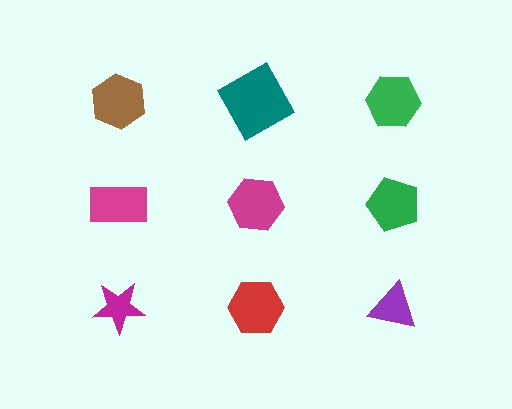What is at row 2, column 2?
A magenta hexagon.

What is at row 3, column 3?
A purple triangle.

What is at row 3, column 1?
A magenta star.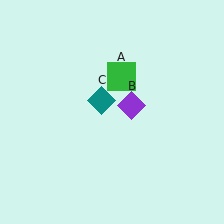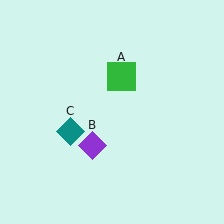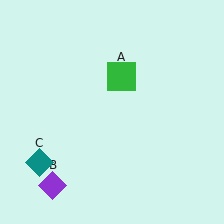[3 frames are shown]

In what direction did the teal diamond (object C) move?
The teal diamond (object C) moved down and to the left.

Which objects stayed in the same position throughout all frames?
Green square (object A) remained stationary.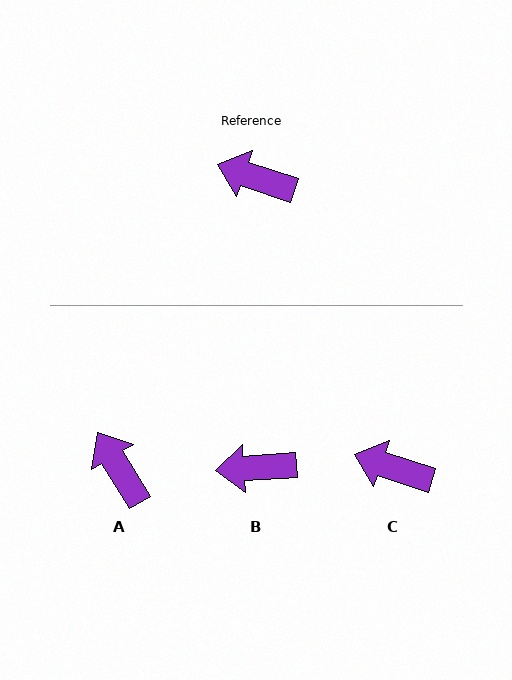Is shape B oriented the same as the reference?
No, it is off by about 22 degrees.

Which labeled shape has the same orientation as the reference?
C.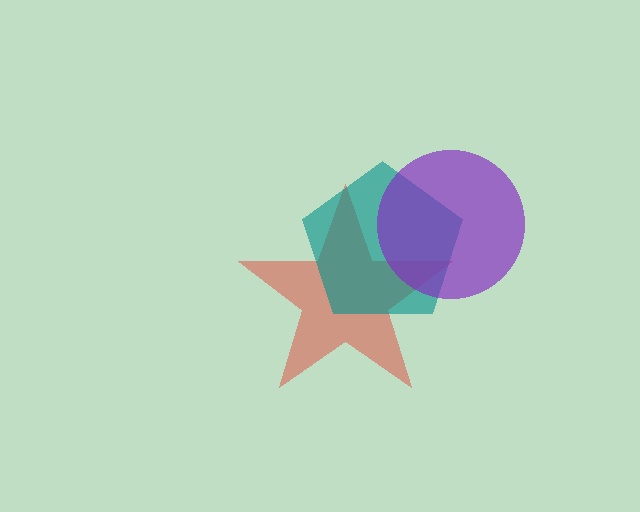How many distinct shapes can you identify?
There are 3 distinct shapes: a red star, a teal pentagon, a purple circle.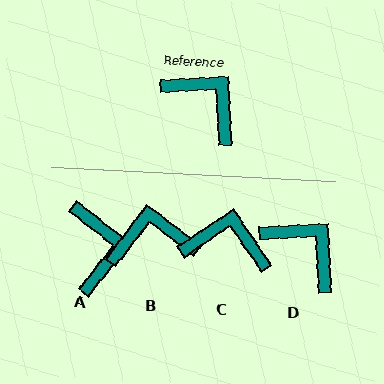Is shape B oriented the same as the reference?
No, it is off by about 49 degrees.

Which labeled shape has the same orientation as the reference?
D.